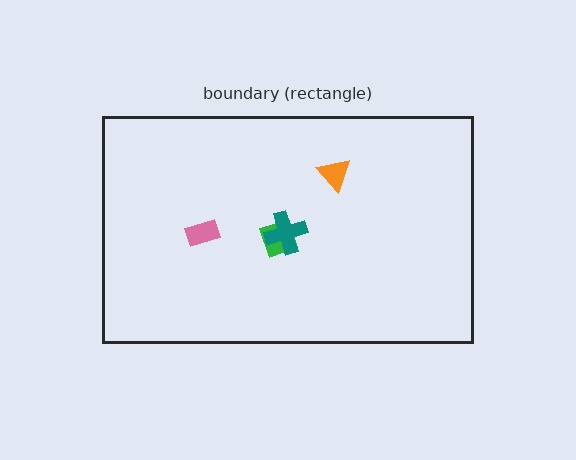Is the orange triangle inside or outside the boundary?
Inside.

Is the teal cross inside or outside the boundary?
Inside.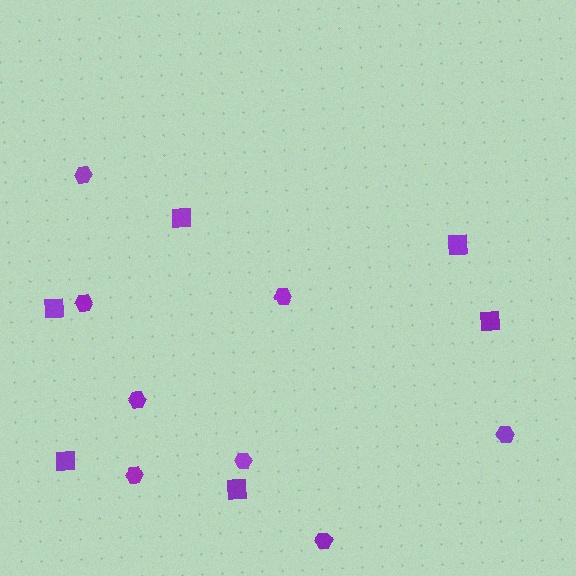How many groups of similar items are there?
There are 2 groups: one group of hexagons (8) and one group of squares (6).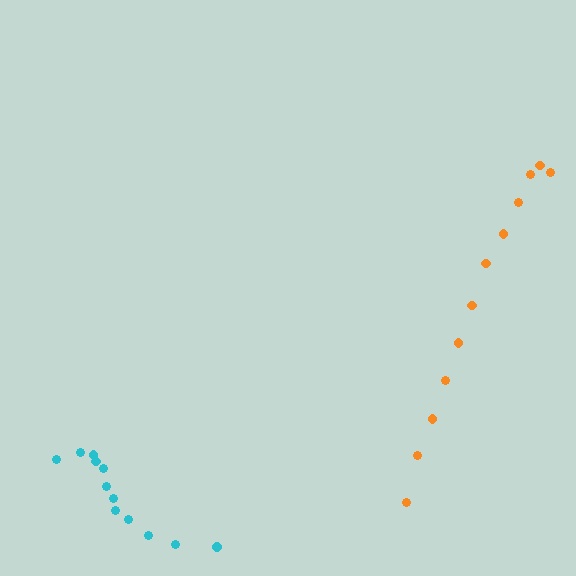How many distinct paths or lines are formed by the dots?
There are 2 distinct paths.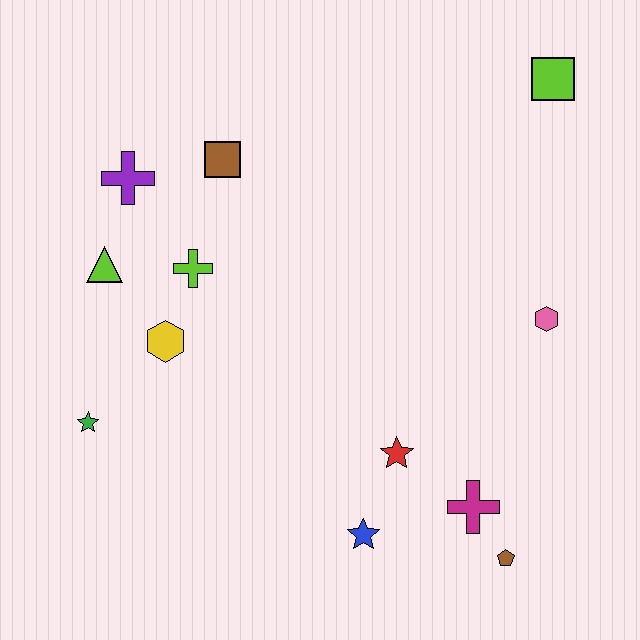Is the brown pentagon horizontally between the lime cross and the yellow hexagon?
No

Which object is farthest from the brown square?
The brown pentagon is farthest from the brown square.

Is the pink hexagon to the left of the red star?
No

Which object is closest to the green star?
The yellow hexagon is closest to the green star.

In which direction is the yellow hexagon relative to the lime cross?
The yellow hexagon is below the lime cross.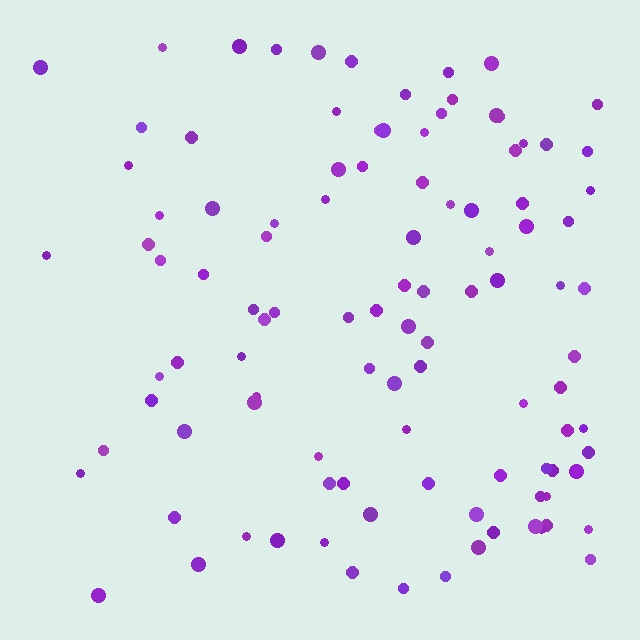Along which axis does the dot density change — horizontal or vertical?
Horizontal.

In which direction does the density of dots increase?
From left to right, with the right side densest.